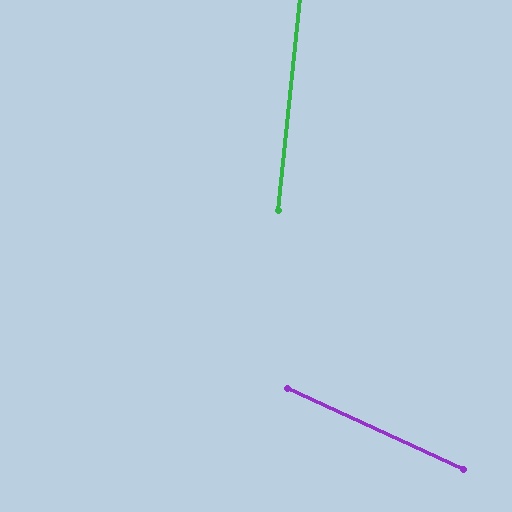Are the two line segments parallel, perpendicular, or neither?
Neither parallel nor perpendicular — they differ by about 71°.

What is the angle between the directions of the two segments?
Approximately 71 degrees.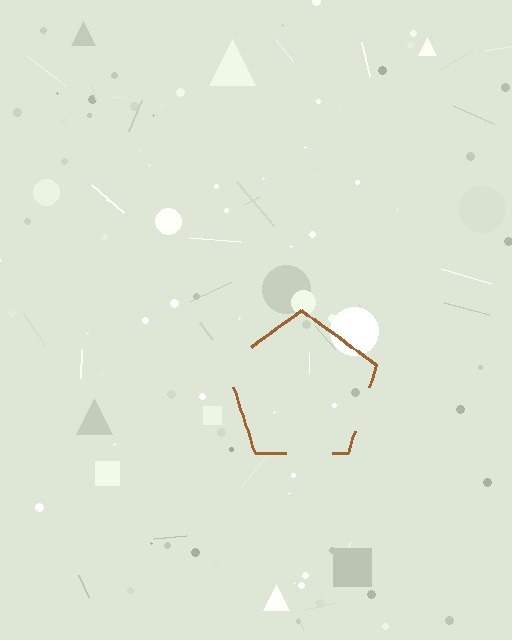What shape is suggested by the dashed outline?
The dashed outline suggests a pentagon.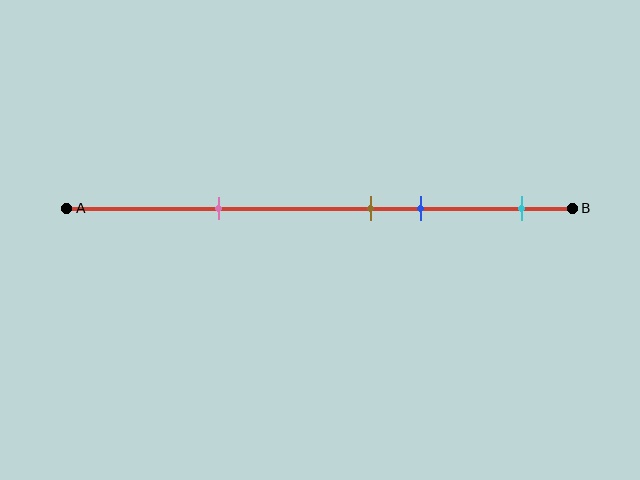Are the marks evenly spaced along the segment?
No, the marks are not evenly spaced.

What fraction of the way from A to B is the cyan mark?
The cyan mark is approximately 90% (0.9) of the way from A to B.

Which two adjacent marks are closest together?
The brown and blue marks are the closest adjacent pair.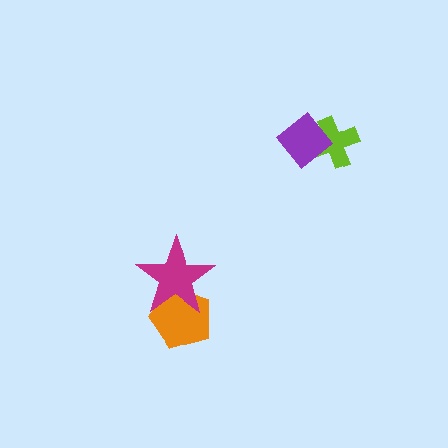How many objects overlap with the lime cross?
1 object overlaps with the lime cross.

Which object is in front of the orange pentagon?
The magenta star is in front of the orange pentagon.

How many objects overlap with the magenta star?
1 object overlaps with the magenta star.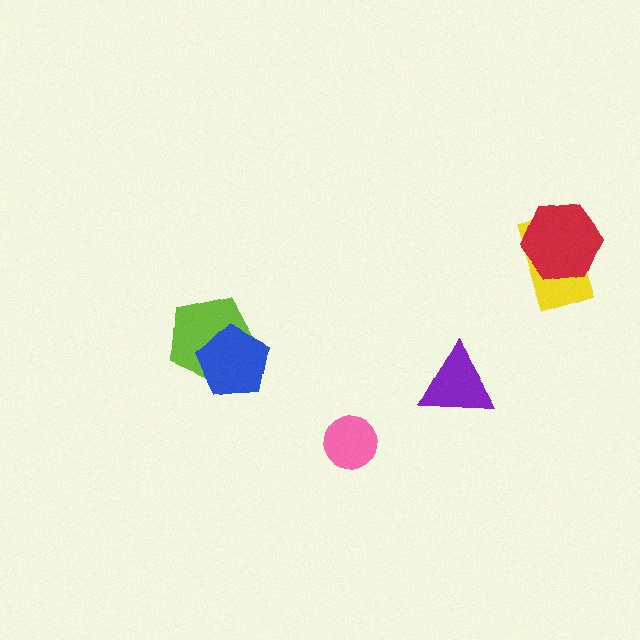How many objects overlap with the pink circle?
0 objects overlap with the pink circle.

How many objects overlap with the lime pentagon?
1 object overlaps with the lime pentagon.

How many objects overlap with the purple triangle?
0 objects overlap with the purple triangle.